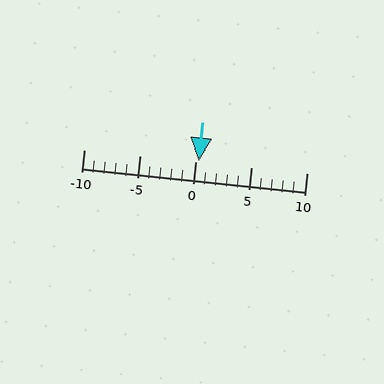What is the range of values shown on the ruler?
The ruler shows values from -10 to 10.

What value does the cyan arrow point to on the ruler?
The cyan arrow points to approximately 0.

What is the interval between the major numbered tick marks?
The major tick marks are spaced 5 units apart.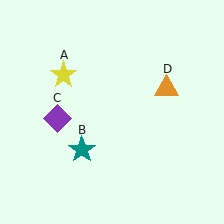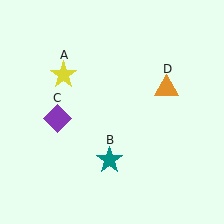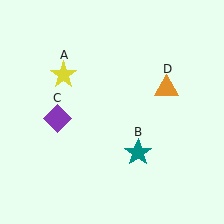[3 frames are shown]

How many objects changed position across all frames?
1 object changed position: teal star (object B).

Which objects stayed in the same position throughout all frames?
Yellow star (object A) and purple diamond (object C) and orange triangle (object D) remained stationary.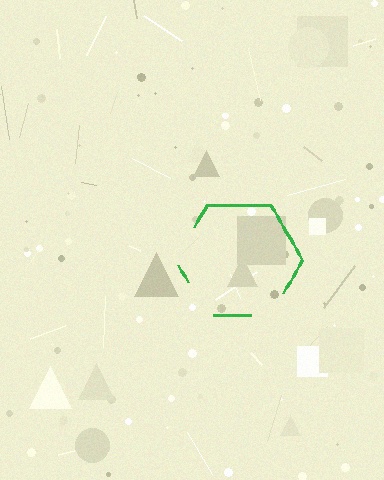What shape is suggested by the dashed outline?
The dashed outline suggests a hexagon.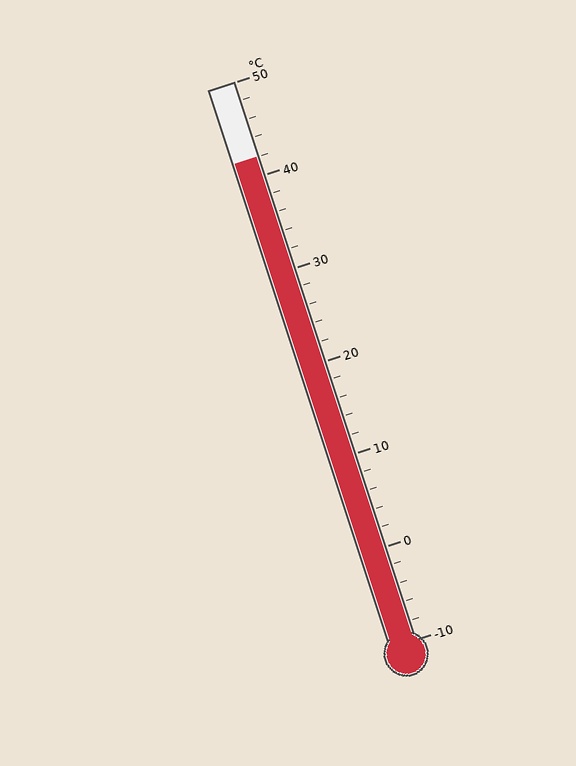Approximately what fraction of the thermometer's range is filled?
The thermometer is filled to approximately 85% of its range.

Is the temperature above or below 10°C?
The temperature is above 10°C.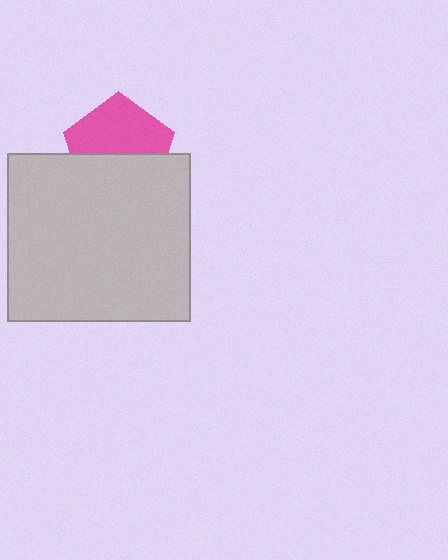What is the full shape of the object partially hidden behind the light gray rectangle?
The partially hidden object is a pink pentagon.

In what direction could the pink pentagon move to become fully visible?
The pink pentagon could move up. That would shift it out from behind the light gray rectangle entirely.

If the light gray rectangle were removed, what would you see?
You would see the complete pink pentagon.